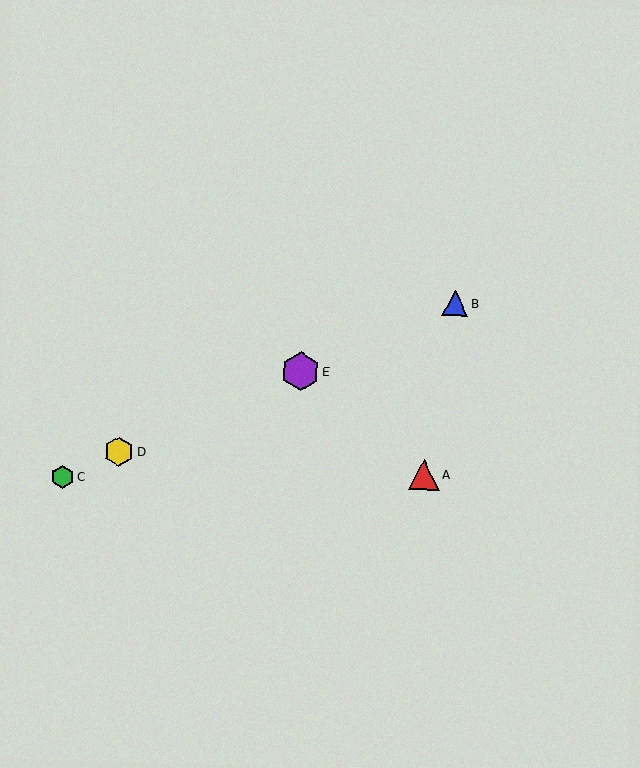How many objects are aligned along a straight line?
4 objects (B, C, D, E) are aligned along a straight line.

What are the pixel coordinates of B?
Object B is at (455, 303).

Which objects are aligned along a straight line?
Objects B, C, D, E are aligned along a straight line.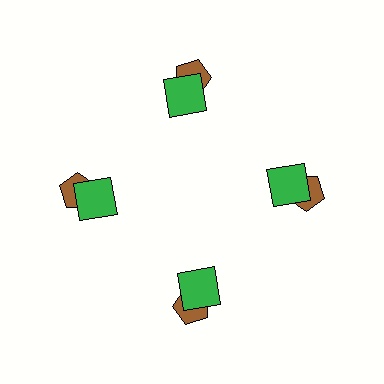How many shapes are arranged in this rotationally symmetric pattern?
There are 8 shapes, arranged in 4 groups of 2.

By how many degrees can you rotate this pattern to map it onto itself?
The pattern maps onto itself every 90 degrees of rotation.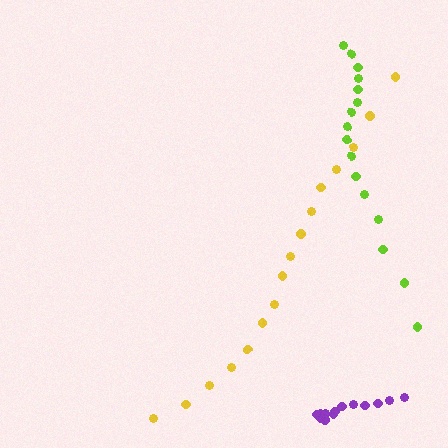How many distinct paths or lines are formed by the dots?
There are 3 distinct paths.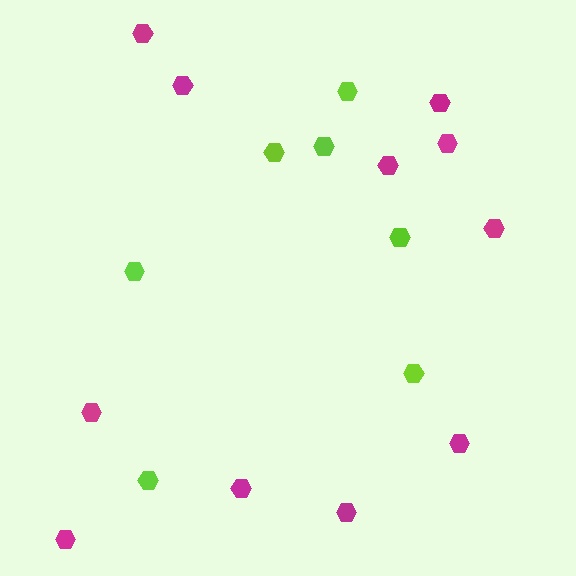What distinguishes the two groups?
There are 2 groups: one group of lime hexagons (7) and one group of magenta hexagons (11).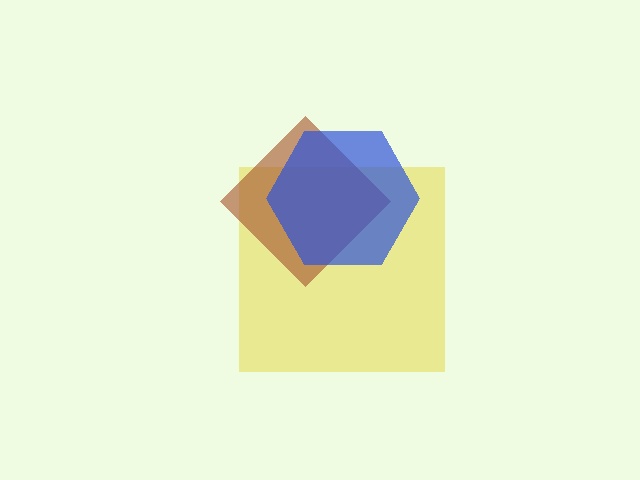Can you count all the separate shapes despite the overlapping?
Yes, there are 3 separate shapes.